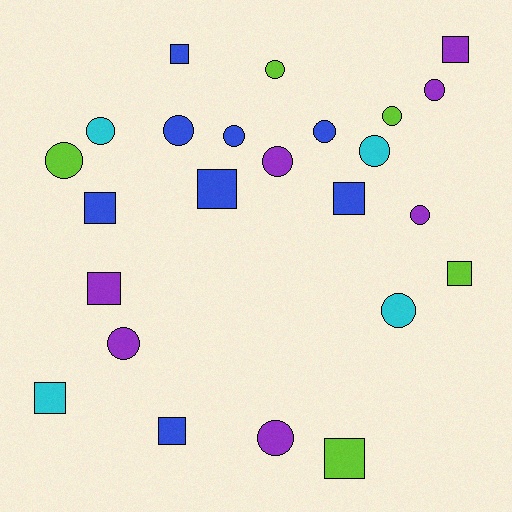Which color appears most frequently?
Blue, with 8 objects.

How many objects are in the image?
There are 24 objects.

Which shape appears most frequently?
Circle, with 14 objects.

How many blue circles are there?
There are 3 blue circles.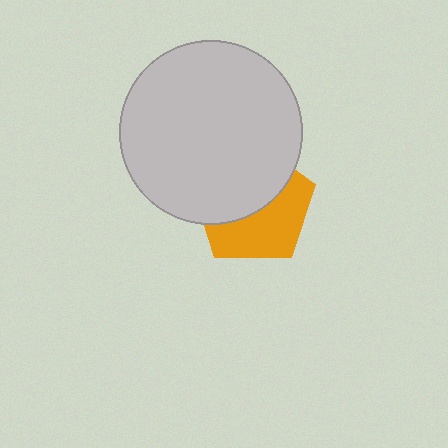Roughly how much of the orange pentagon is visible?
About half of it is visible (roughly 48%).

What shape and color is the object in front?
The object in front is a light gray circle.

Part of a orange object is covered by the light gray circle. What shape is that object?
It is a pentagon.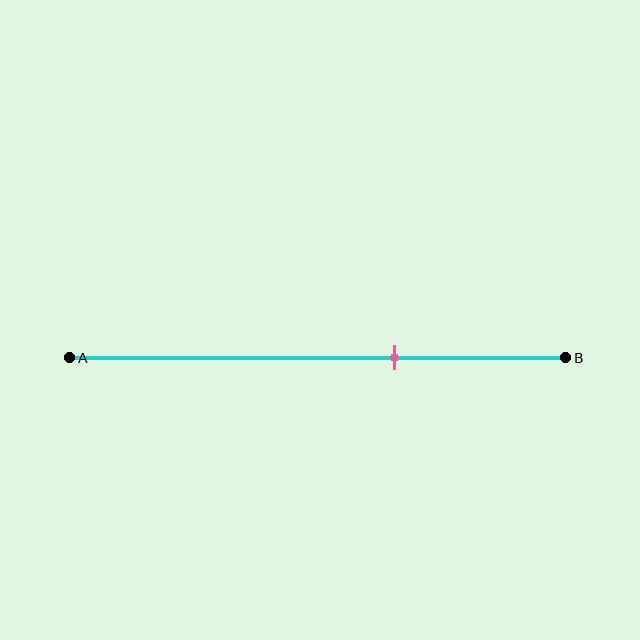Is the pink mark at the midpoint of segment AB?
No, the mark is at about 65% from A, not at the 50% midpoint.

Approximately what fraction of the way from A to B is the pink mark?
The pink mark is approximately 65% of the way from A to B.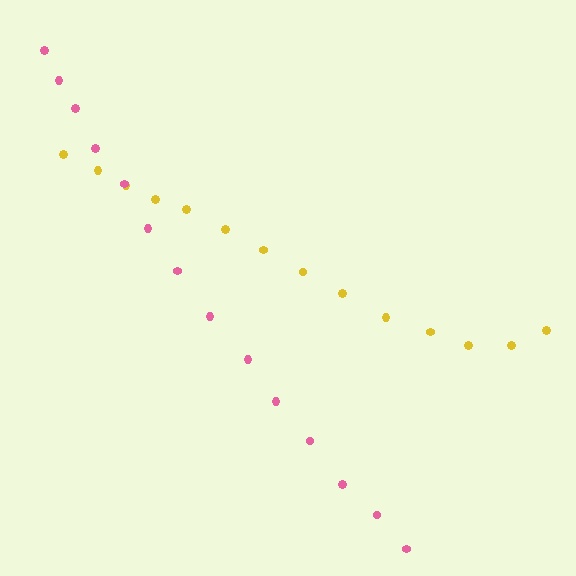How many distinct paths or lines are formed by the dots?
There are 2 distinct paths.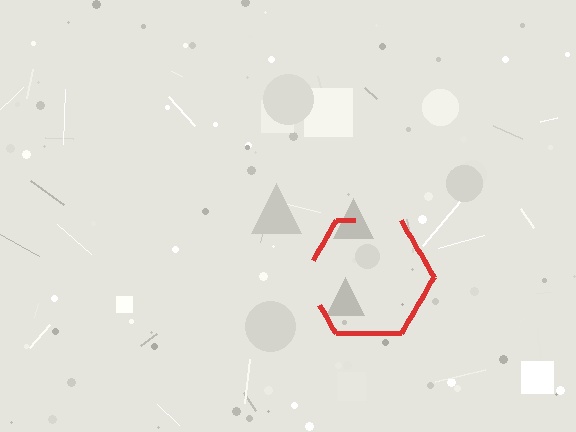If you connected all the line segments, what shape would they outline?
They would outline a hexagon.